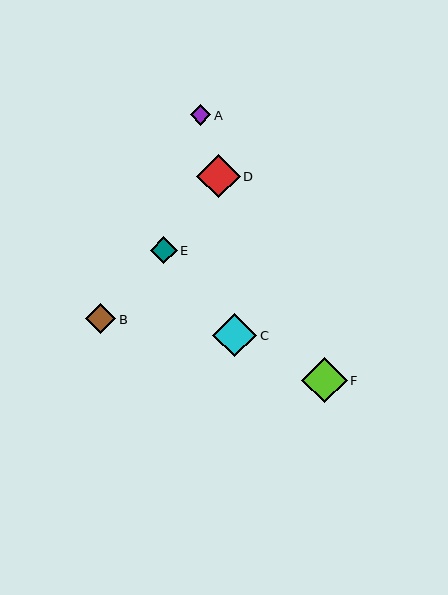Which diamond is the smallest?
Diamond A is the smallest with a size of approximately 21 pixels.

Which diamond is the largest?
Diamond F is the largest with a size of approximately 45 pixels.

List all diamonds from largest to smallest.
From largest to smallest: F, C, D, B, E, A.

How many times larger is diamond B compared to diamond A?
Diamond B is approximately 1.5 times the size of diamond A.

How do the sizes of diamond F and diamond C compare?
Diamond F and diamond C are approximately the same size.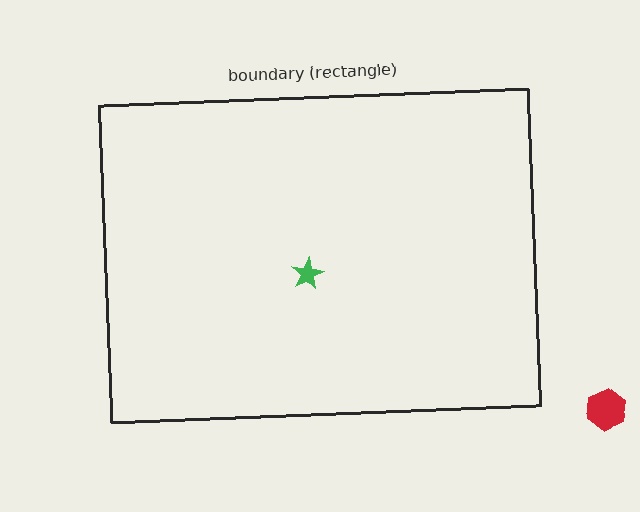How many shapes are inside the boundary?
1 inside, 1 outside.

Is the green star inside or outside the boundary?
Inside.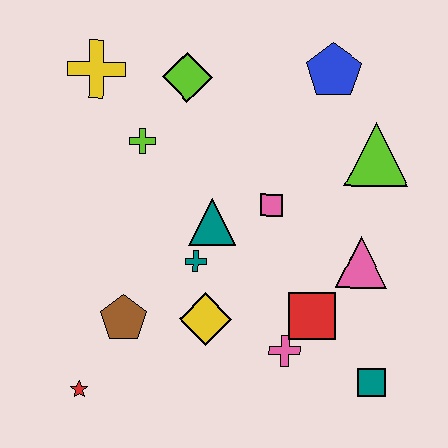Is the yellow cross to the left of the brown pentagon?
Yes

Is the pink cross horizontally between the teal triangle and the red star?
No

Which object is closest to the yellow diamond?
The teal cross is closest to the yellow diamond.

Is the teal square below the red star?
No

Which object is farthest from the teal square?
The yellow cross is farthest from the teal square.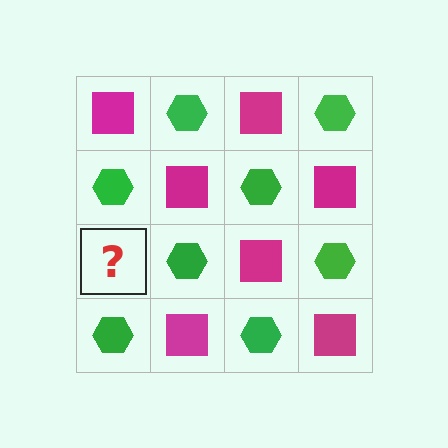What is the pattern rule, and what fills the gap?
The rule is that it alternates magenta square and green hexagon in a checkerboard pattern. The gap should be filled with a magenta square.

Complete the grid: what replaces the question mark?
The question mark should be replaced with a magenta square.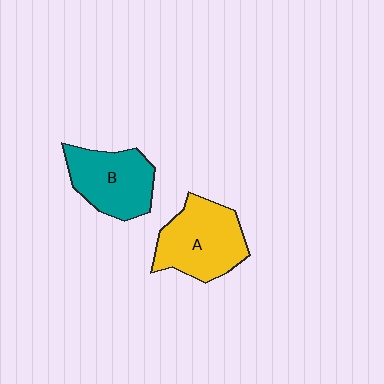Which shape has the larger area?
Shape A (yellow).